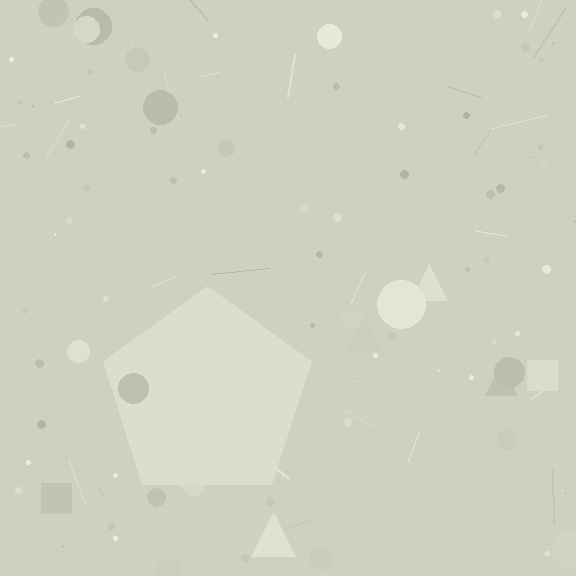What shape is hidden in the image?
A pentagon is hidden in the image.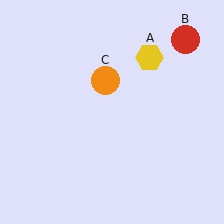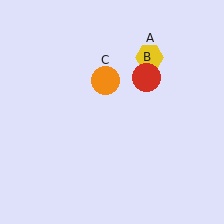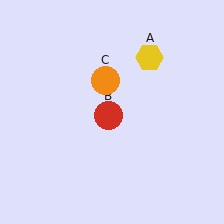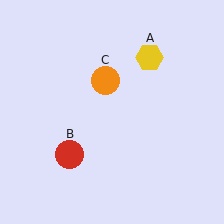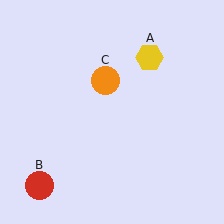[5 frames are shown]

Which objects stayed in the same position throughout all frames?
Yellow hexagon (object A) and orange circle (object C) remained stationary.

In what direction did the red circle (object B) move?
The red circle (object B) moved down and to the left.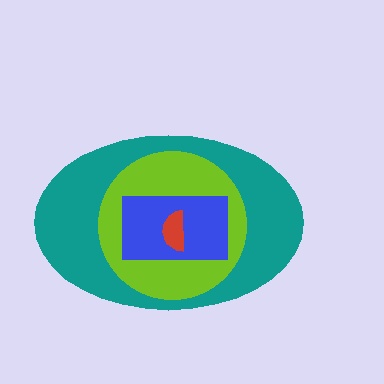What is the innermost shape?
The red semicircle.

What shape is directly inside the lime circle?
The blue rectangle.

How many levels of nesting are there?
4.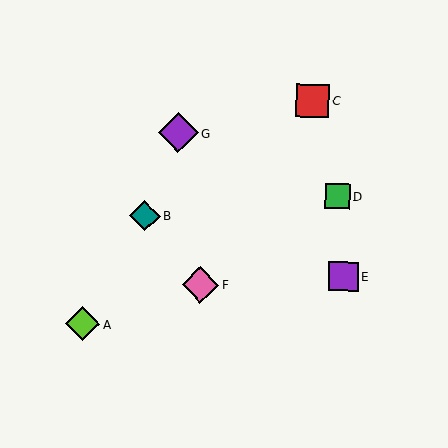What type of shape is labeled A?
Shape A is a lime diamond.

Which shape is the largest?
The purple diamond (labeled G) is the largest.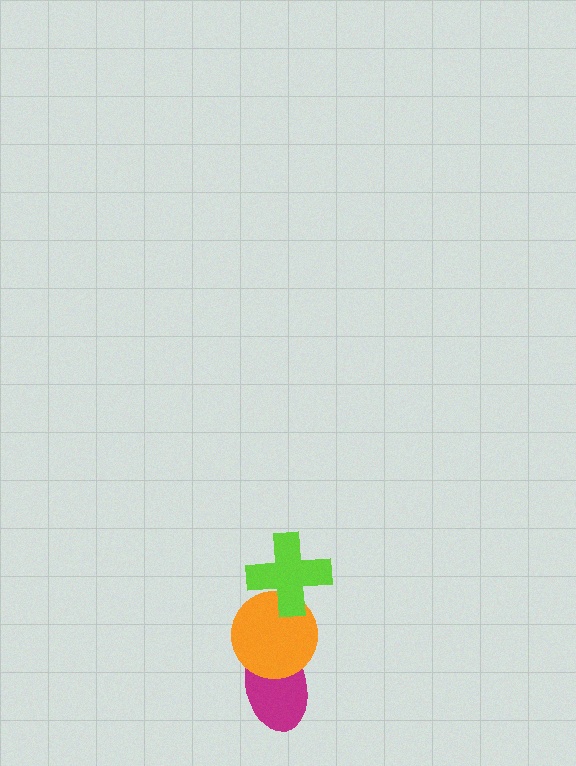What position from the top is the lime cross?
The lime cross is 1st from the top.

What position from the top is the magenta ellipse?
The magenta ellipse is 3rd from the top.